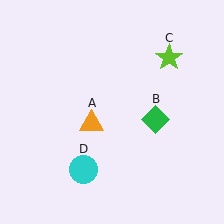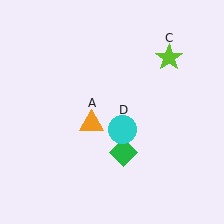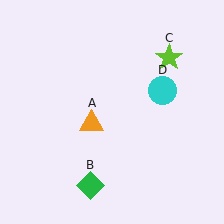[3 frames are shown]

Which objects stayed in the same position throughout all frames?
Orange triangle (object A) and lime star (object C) remained stationary.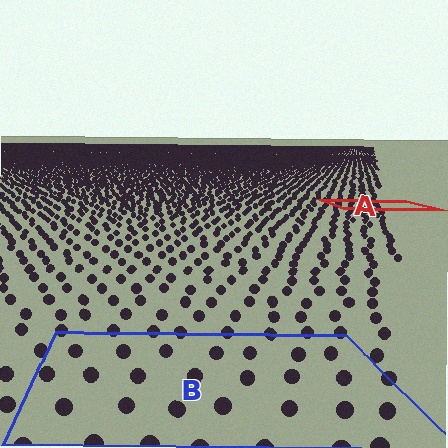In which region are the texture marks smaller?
The texture marks are smaller in region A, because it is farther away.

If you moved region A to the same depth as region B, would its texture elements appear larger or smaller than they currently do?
They would appear larger. At a closer depth, the same texture elements are projected at a bigger on-screen size.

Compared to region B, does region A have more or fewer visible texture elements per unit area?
Region A has more texture elements per unit area — they are packed more densely because it is farther away.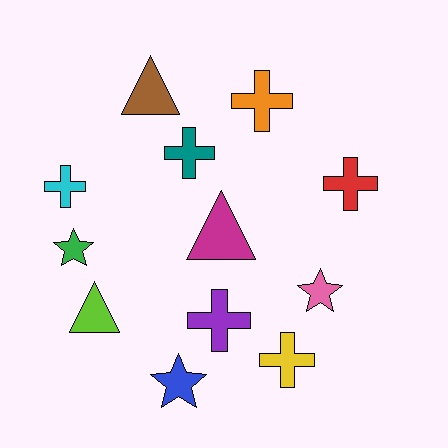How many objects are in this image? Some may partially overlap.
There are 12 objects.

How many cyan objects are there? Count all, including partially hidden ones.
There is 1 cyan object.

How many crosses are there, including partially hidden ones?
There are 6 crosses.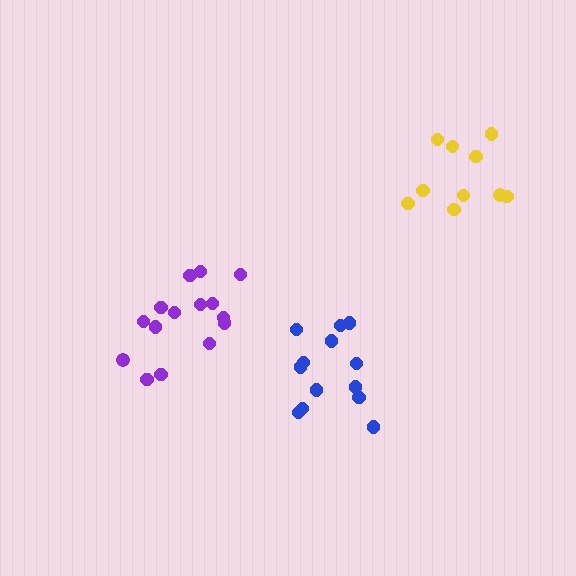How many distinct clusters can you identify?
There are 3 distinct clusters.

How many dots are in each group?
Group 1: 13 dots, Group 2: 10 dots, Group 3: 15 dots (38 total).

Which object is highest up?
The yellow cluster is topmost.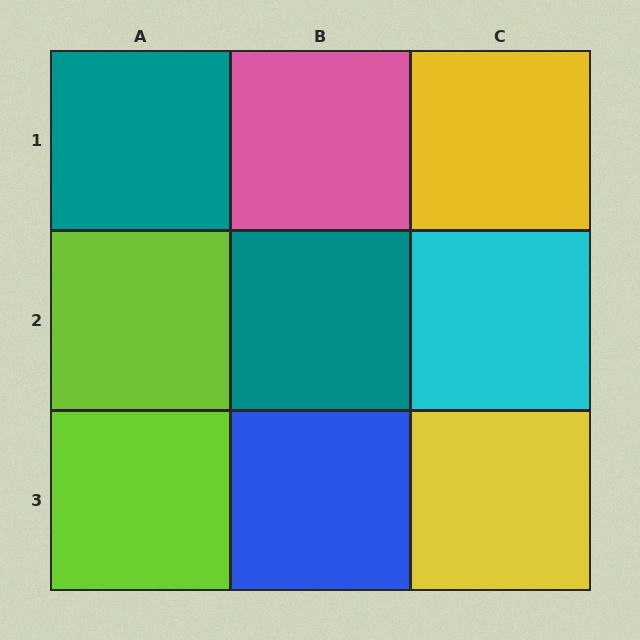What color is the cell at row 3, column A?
Lime.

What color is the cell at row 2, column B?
Teal.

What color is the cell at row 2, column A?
Lime.